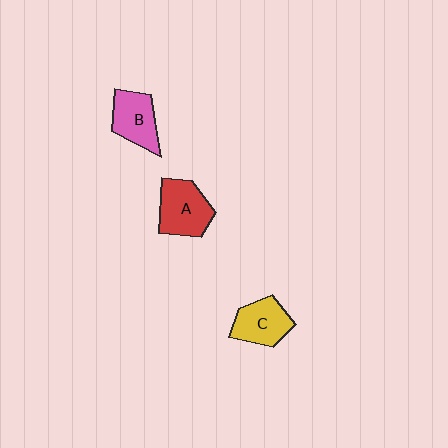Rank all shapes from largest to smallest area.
From largest to smallest: A (red), B (pink), C (yellow).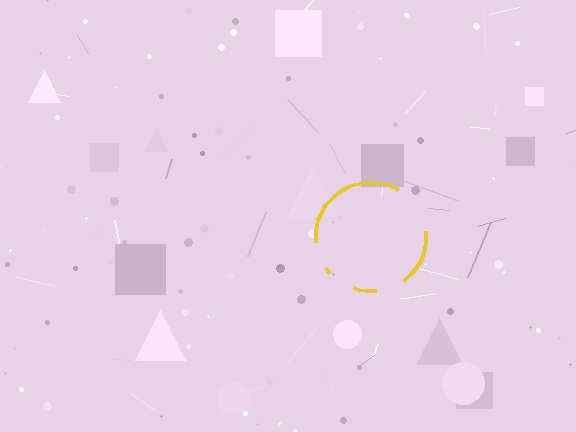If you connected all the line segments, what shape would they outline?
They would outline a circle.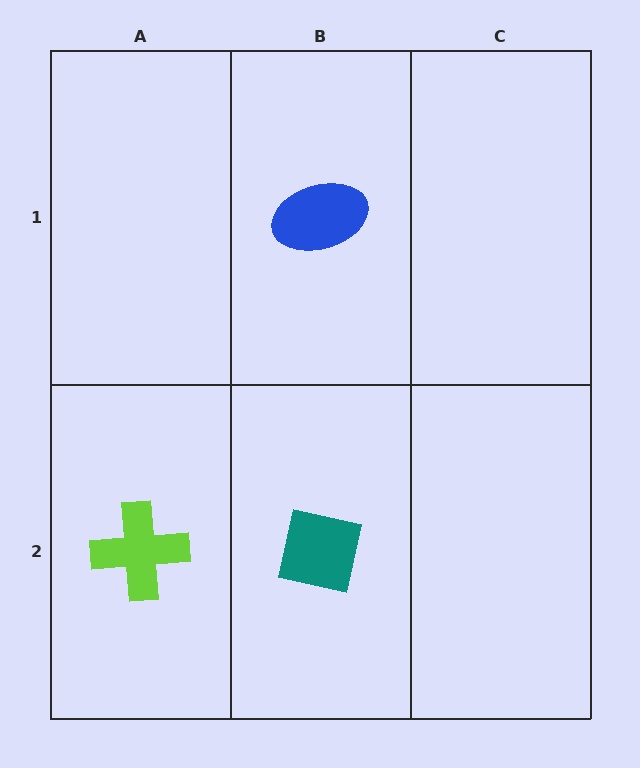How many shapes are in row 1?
1 shape.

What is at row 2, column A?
A lime cross.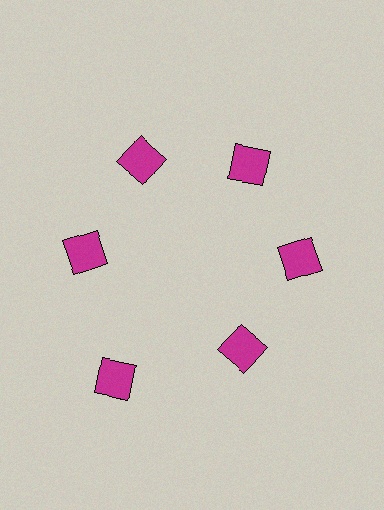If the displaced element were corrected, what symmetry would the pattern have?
It would have 6-fold rotational symmetry — the pattern would map onto itself every 60 degrees.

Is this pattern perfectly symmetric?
No. The 6 magenta squares are arranged in a ring, but one element near the 7 o'clock position is pushed outward from the center, breaking the 6-fold rotational symmetry.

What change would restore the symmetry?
The symmetry would be restored by moving it inward, back onto the ring so that all 6 squares sit at equal angles and equal distance from the center.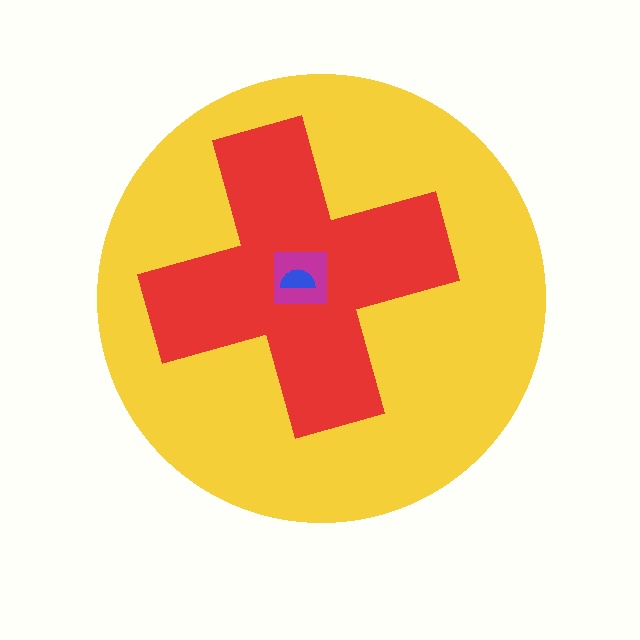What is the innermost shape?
The blue semicircle.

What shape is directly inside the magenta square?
The blue semicircle.